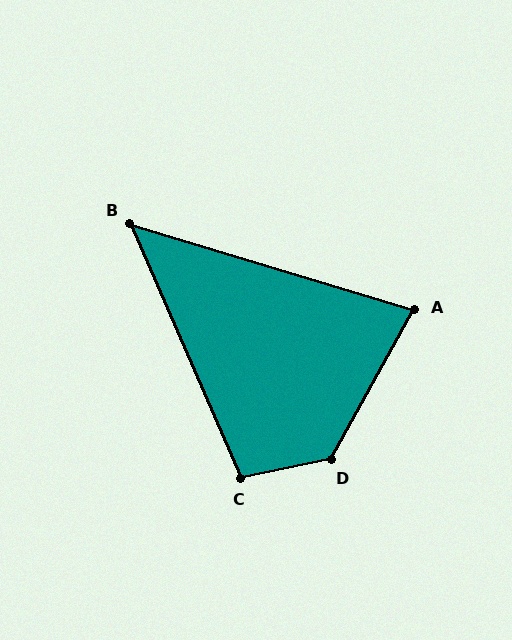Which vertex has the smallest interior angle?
B, at approximately 50 degrees.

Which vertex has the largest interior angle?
D, at approximately 130 degrees.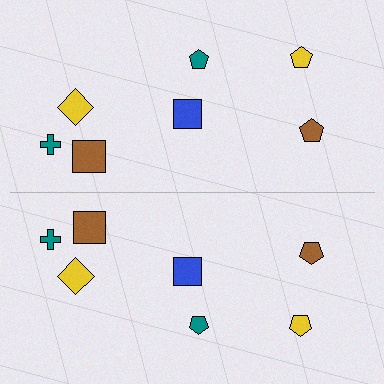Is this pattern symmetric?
Yes, this pattern has bilateral (reflection) symmetry.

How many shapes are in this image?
There are 14 shapes in this image.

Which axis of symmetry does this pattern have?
The pattern has a horizontal axis of symmetry running through the center of the image.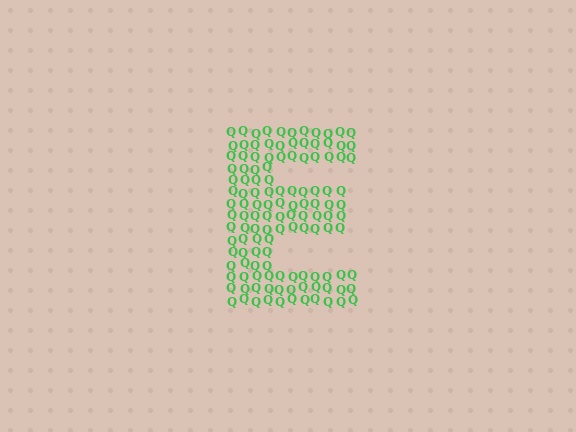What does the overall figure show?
The overall figure shows the letter E.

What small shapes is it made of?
It is made of small letter Q's.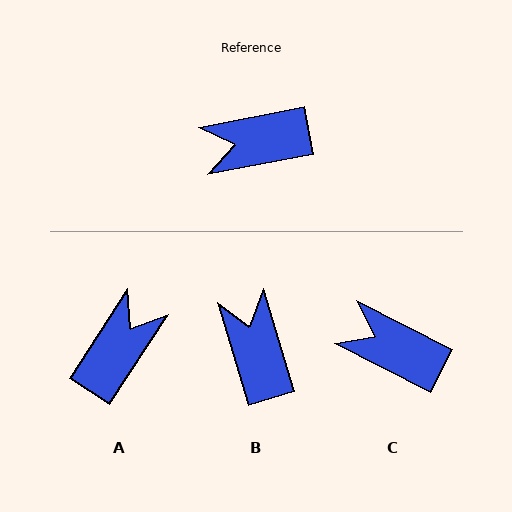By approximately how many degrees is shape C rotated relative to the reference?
Approximately 38 degrees clockwise.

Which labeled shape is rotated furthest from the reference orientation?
A, about 134 degrees away.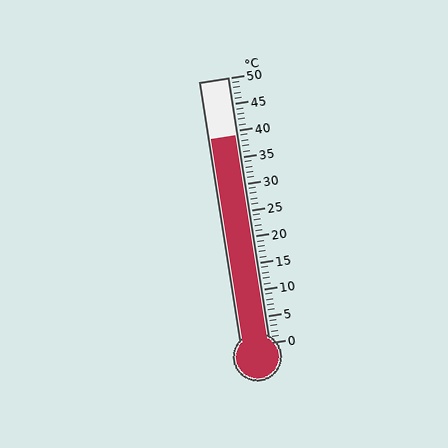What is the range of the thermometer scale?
The thermometer scale ranges from 0°C to 50°C.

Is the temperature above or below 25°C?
The temperature is above 25°C.